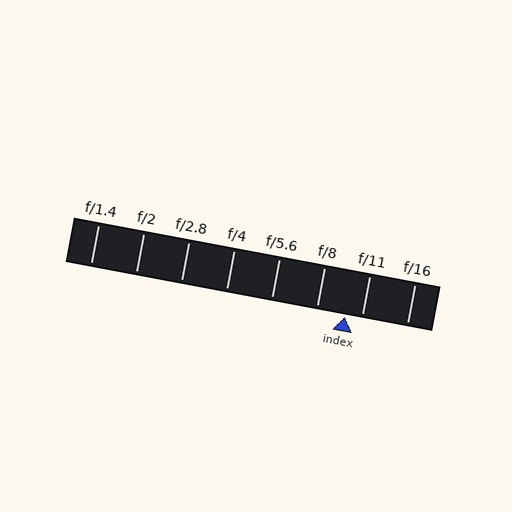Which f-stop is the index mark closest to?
The index mark is closest to f/11.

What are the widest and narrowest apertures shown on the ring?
The widest aperture shown is f/1.4 and the narrowest is f/16.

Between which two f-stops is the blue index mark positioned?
The index mark is between f/8 and f/11.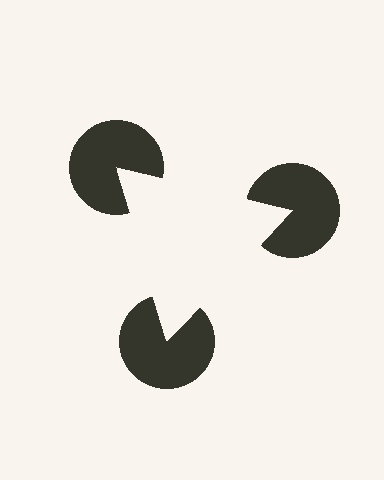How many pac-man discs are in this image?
There are 3 — one at each vertex of the illusory triangle.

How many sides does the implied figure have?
3 sides.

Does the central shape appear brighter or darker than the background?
It typically appears slightly brighter than the background, even though no actual brightness change is drawn.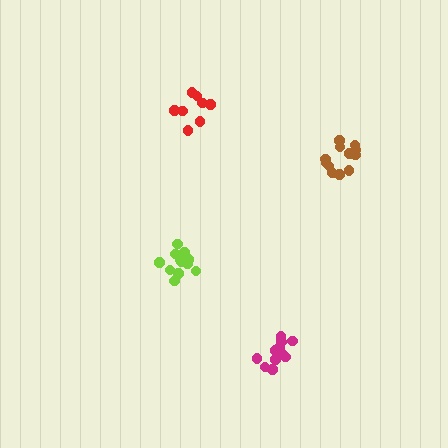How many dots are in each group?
Group 1: 8 dots, Group 2: 12 dots, Group 3: 12 dots, Group 4: 12 dots (44 total).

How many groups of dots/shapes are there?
There are 4 groups.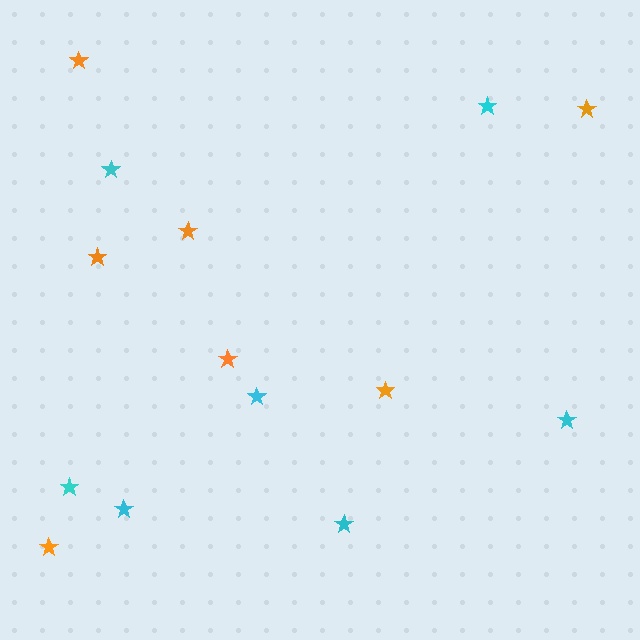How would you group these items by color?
There are 2 groups: one group of cyan stars (7) and one group of orange stars (7).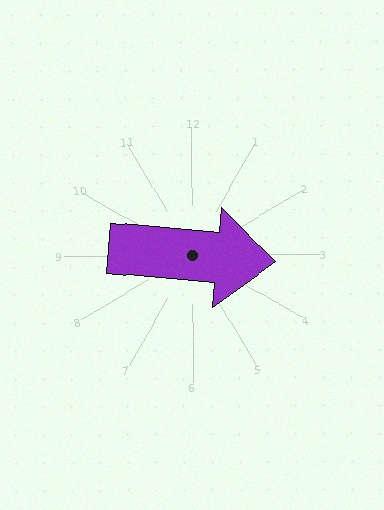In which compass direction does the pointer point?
East.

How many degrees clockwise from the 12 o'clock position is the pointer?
Approximately 95 degrees.